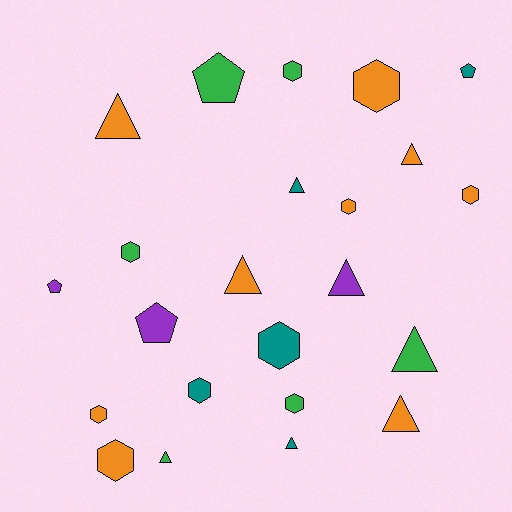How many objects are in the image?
There are 23 objects.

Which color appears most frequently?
Orange, with 9 objects.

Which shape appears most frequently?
Hexagon, with 10 objects.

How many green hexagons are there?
There are 3 green hexagons.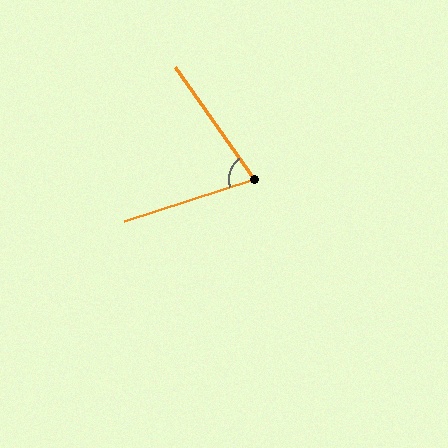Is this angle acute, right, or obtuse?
It is acute.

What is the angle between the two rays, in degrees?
Approximately 73 degrees.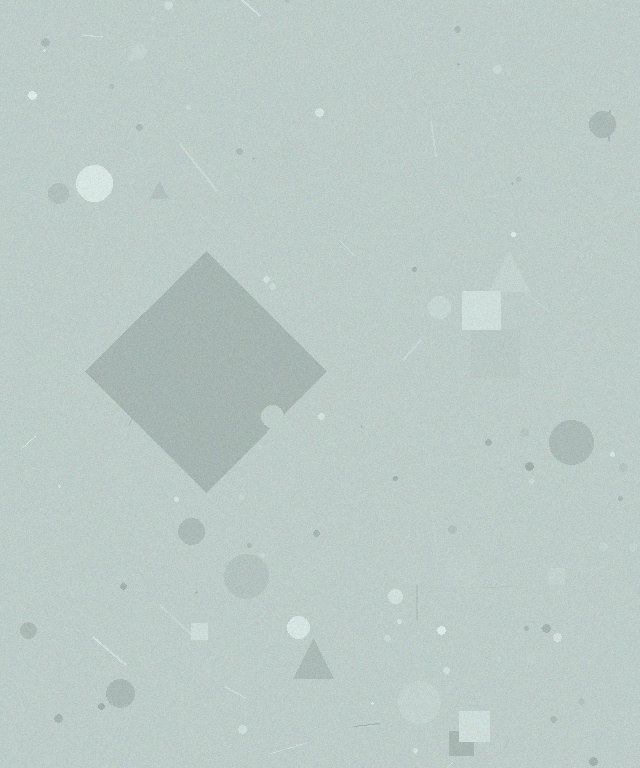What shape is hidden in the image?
A diamond is hidden in the image.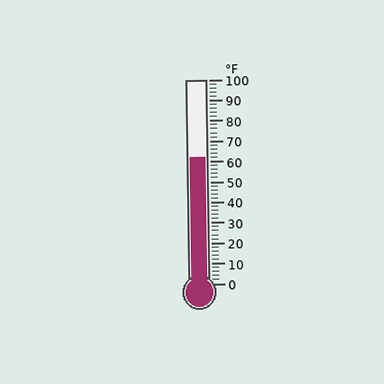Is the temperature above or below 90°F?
The temperature is below 90°F.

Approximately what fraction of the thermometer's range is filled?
The thermometer is filled to approximately 60% of its range.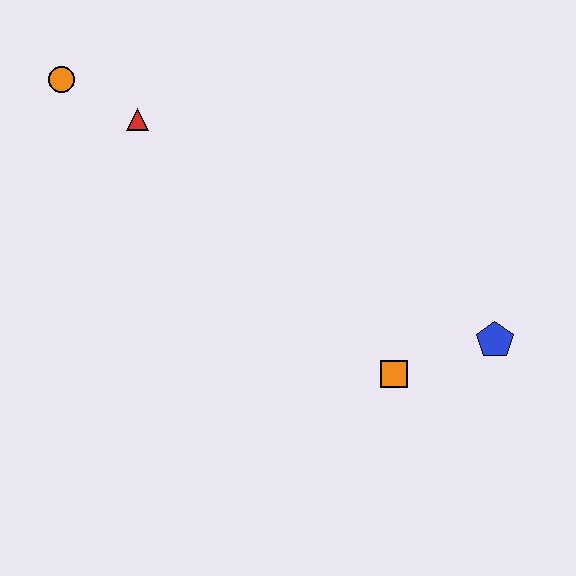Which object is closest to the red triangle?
The orange circle is closest to the red triangle.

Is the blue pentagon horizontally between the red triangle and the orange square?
No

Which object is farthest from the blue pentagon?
The orange circle is farthest from the blue pentagon.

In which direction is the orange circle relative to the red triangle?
The orange circle is to the left of the red triangle.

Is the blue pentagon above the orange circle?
No